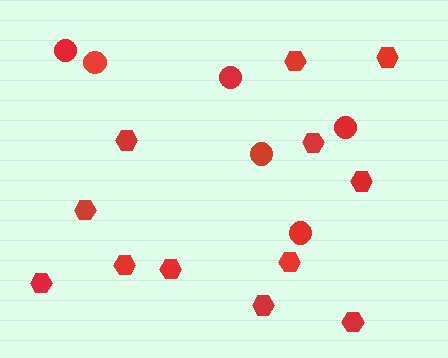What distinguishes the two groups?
There are 2 groups: one group of hexagons (12) and one group of circles (6).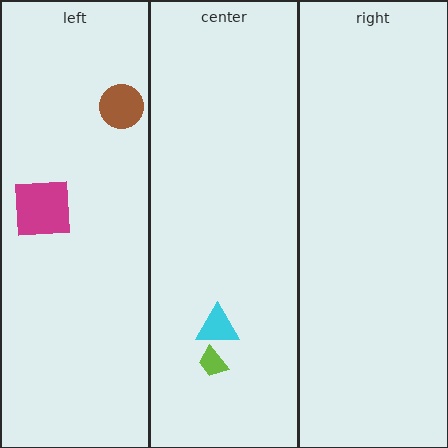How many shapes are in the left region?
2.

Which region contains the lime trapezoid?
The center region.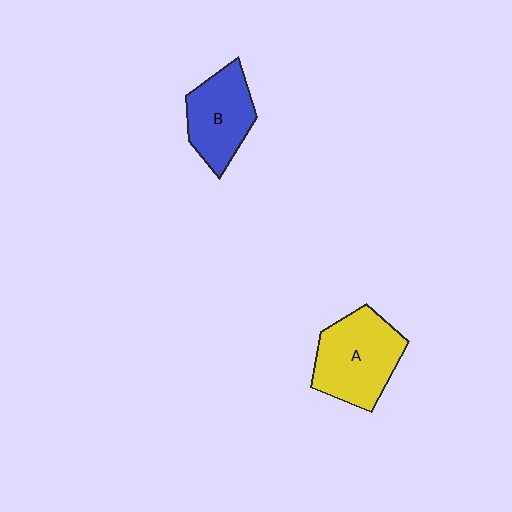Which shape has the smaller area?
Shape B (blue).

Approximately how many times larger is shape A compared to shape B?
Approximately 1.3 times.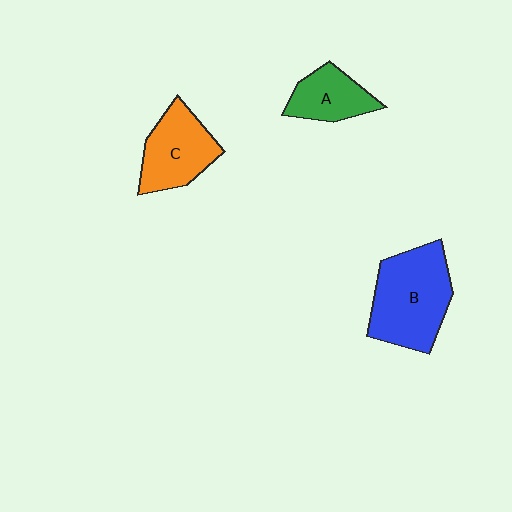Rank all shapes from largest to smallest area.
From largest to smallest: B (blue), C (orange), A (green).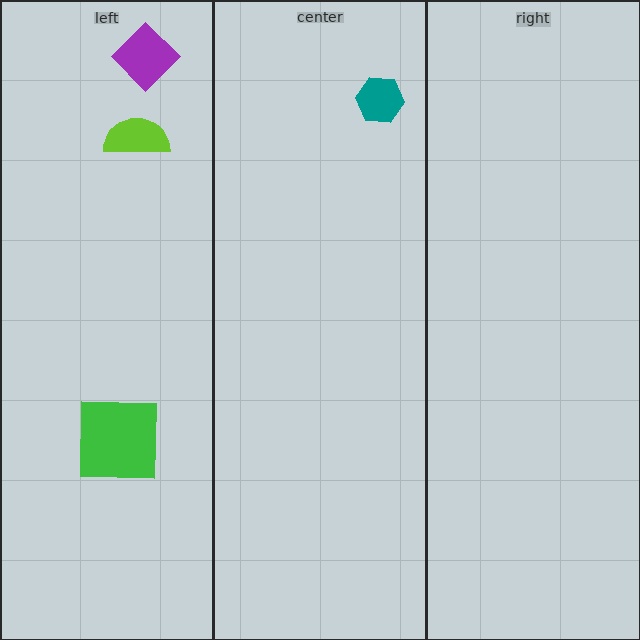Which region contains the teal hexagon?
The center region.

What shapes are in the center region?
The teal hexagon.